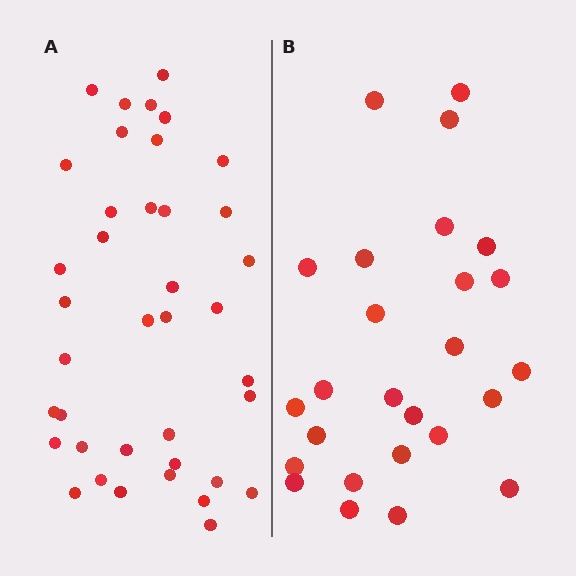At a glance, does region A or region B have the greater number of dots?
Region A (the left region) has more dots.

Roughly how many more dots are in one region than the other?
Region A has approximately 15 more dots than region B.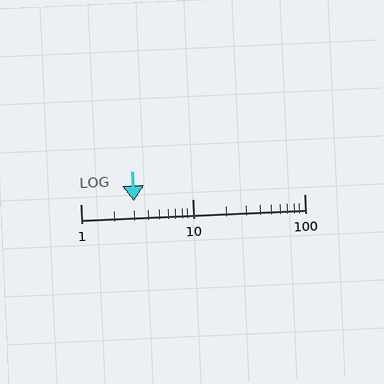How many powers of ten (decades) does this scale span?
The scale spans 2 decades, from 1 to 100.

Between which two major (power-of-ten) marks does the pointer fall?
The pointer is between 1 and 10.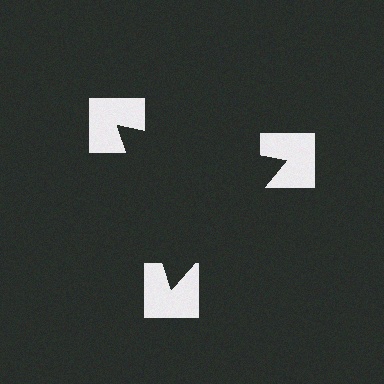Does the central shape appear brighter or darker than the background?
It typically appears slightly darker than the background, even though no actual brightness change is drawn.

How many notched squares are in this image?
There are 3 — one at each vertex of the illusory triangle.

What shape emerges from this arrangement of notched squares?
An illusory triangle — its edges are inferred from the aligned wedge cuts in the notched squares, not physically drawn.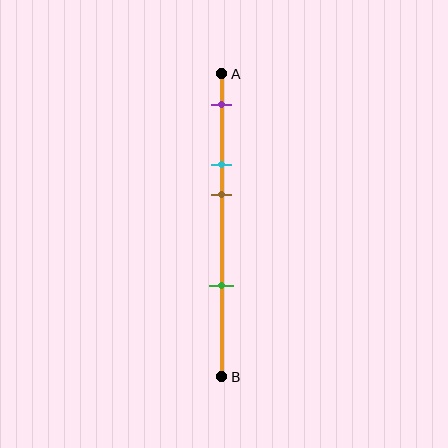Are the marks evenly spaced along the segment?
No, the marks are not evenly spaced.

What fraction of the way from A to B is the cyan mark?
The cyan mark is approximately 30% (0.3) of the way from A to B.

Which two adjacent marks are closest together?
The cyan and brown marks are the closest adjacent pair.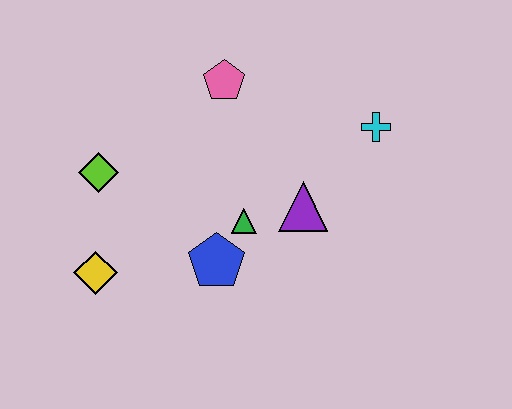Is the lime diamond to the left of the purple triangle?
Yes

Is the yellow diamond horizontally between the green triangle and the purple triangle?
No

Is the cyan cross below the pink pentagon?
Yes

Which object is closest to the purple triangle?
The green triangle is closest to the purple triangle.